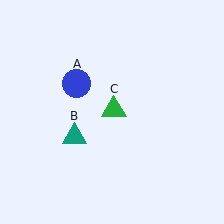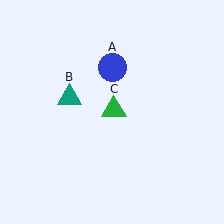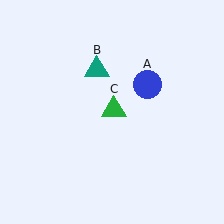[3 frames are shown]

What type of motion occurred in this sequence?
The blue circle (object A), teal triangle (object B) rotated clockwise around the center of the scene.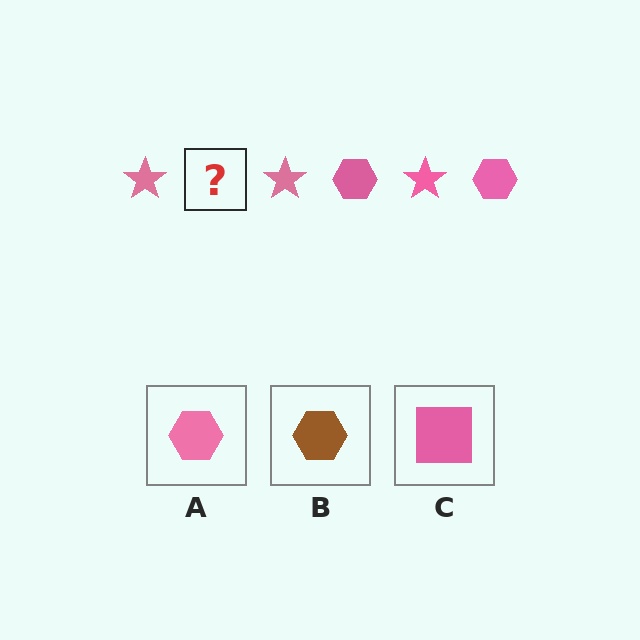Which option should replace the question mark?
Option A.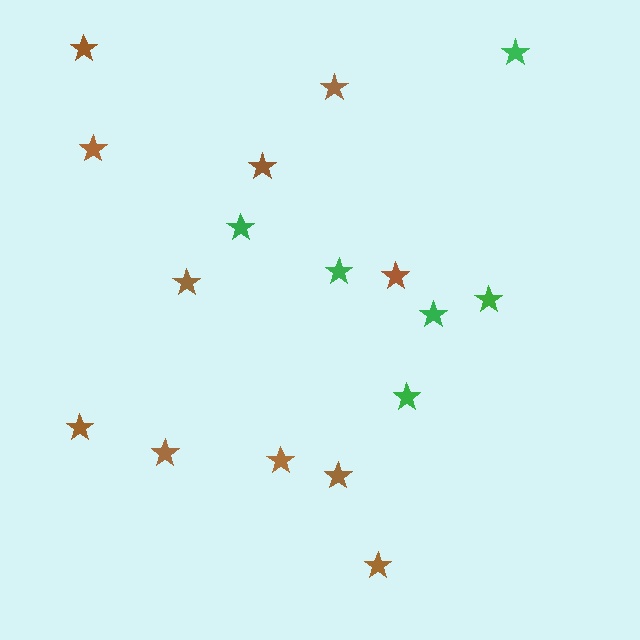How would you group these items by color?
There are 2 groups: one group of green stars (6) and one group of brown stars (11).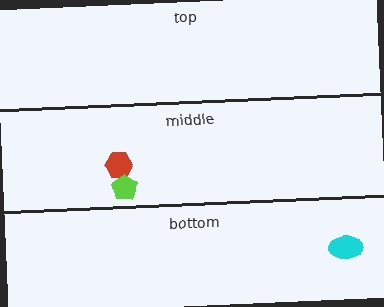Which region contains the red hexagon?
The middle region.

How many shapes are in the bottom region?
1.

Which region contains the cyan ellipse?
The bottom region.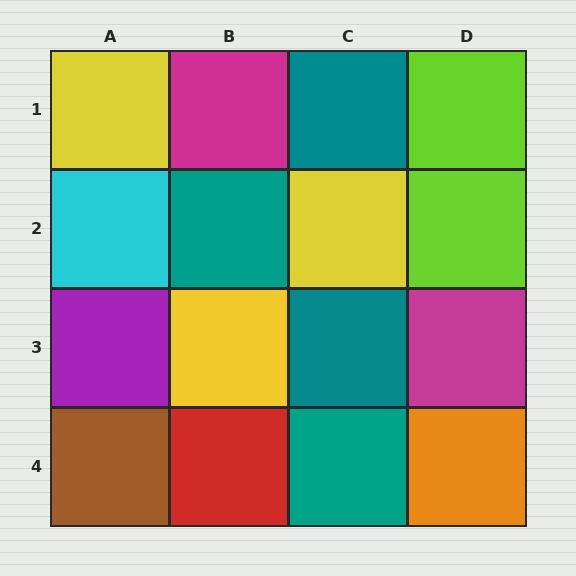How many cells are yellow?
3 cells are yellow.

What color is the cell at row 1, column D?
Lime.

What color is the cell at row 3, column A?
Purple.